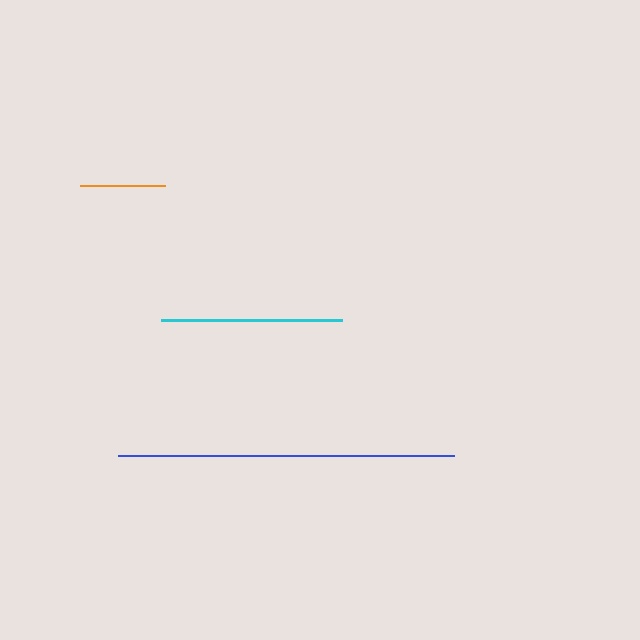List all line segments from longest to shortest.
From longest to shortest: blue, cyan, orange.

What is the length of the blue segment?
The blue segment is approximately 336 pixels long.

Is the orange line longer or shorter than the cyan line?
The cyan line is longer than the orange line.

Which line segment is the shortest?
The orange line is the shortest at approximately 85 pixels.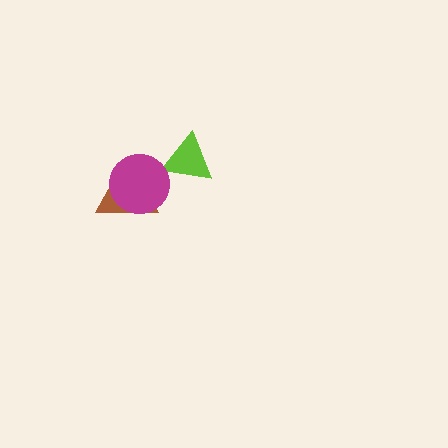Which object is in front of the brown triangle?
The magenta circle is in front of the brown triangle.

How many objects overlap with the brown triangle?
1 object overlaps with the brown triangle.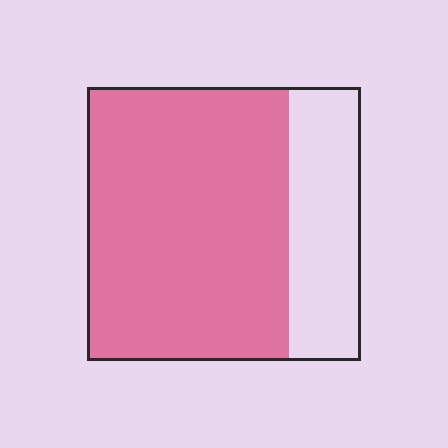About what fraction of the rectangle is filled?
About three quarters (3/4).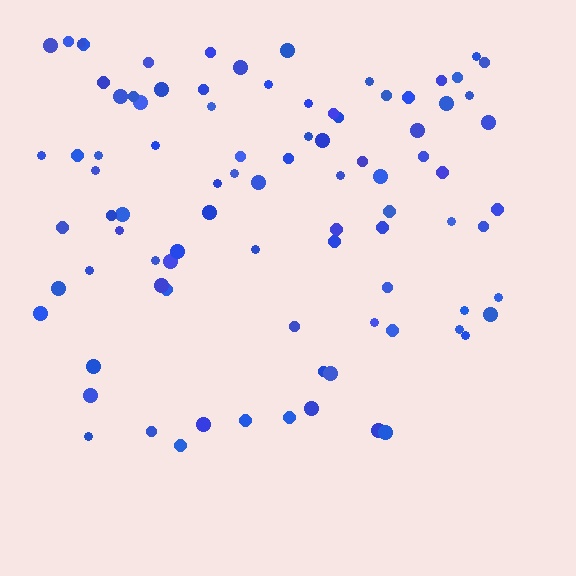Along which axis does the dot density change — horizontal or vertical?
Vertical.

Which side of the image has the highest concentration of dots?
The top.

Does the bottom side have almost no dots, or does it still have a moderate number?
Still a moderate number, just noticeably fewer than the top.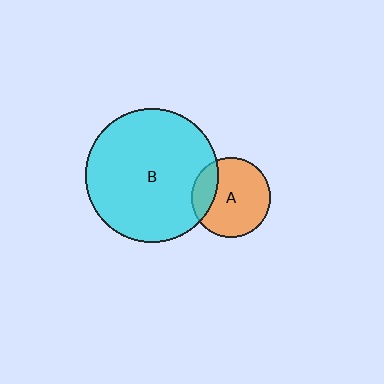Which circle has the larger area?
Circle B (cyan).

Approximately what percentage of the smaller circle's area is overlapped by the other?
Approximately 20%.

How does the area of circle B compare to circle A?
Approximately 2.8 times.